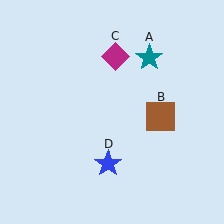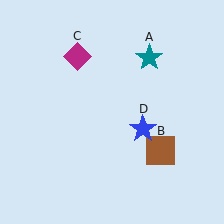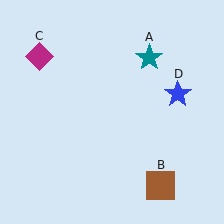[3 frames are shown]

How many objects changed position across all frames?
3 objects changed position: brown square (object B), magenta diamond (object C), blue star (object D).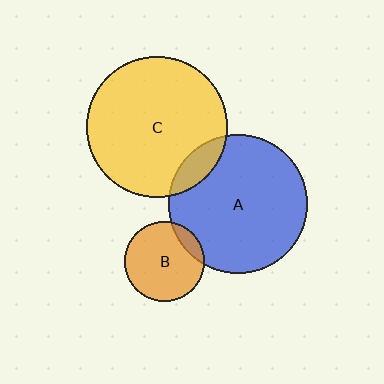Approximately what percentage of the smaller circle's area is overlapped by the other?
Approximately 10%.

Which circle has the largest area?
Circle C (yellow).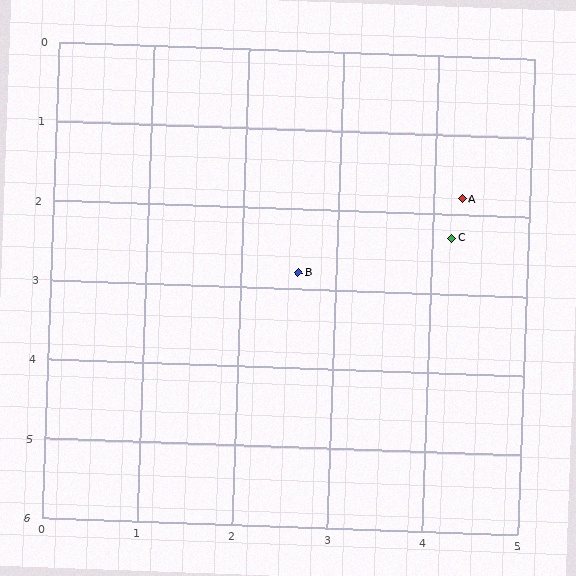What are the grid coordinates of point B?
Point B is at approximately (2.6, 2.8).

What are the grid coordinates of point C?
Point C is at approximately (4.2, 2.3).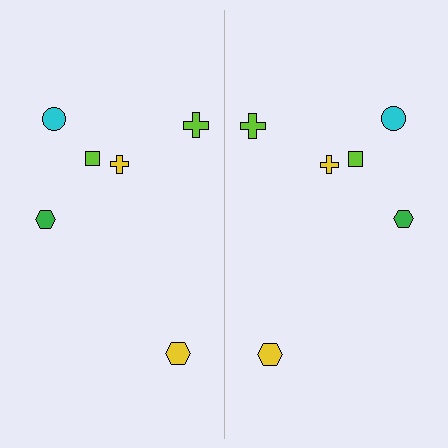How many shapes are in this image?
There are 12 shapes in this image.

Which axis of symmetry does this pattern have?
The pattern has a vertical axis of symmetry running through the center of the image.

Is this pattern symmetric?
Yes, this pattern has bilateral (reflection) symmetry.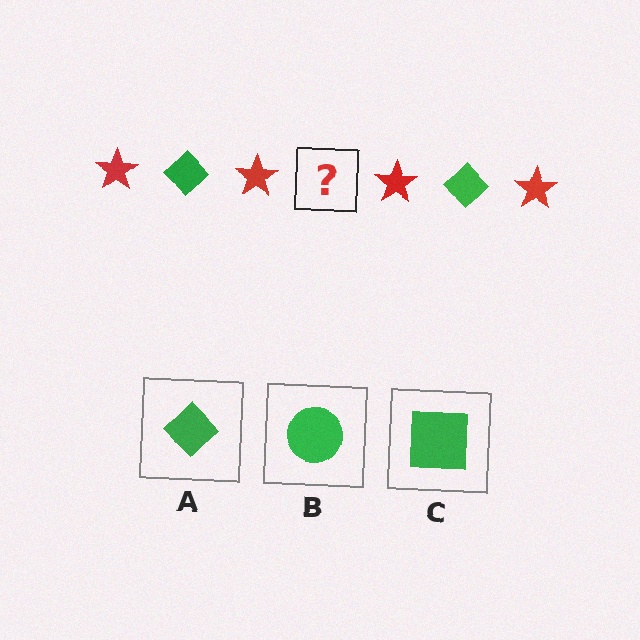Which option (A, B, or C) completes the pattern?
A.